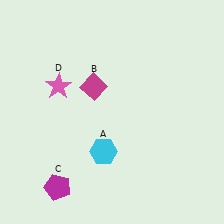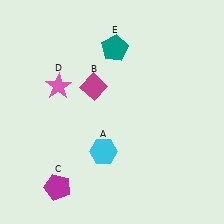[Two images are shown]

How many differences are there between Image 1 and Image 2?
There is 1 difference between the two images.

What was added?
A teal pentagon (E) was added in Image 2.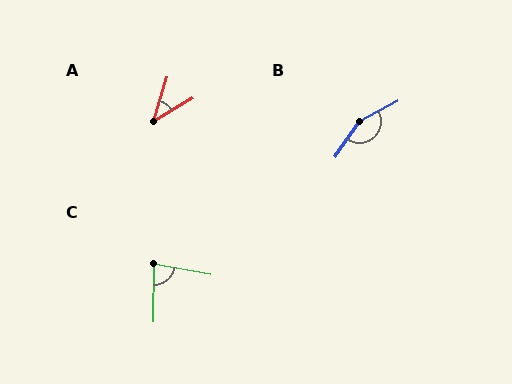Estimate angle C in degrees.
Approximately 80 degrees.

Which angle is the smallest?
A, at approximately 42 degrees.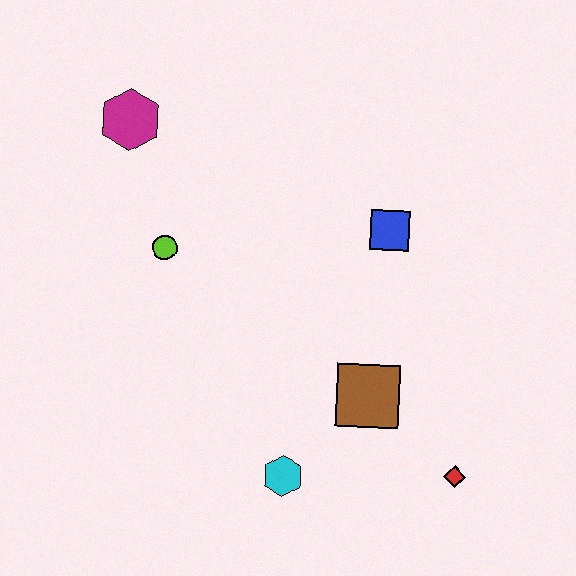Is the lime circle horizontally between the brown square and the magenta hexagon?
Yes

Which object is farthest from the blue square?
The magenta hexagon is farthest from the blue square.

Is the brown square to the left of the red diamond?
Yes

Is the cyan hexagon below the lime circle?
Yes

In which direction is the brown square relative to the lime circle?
The brown square is to the right of the lime circle.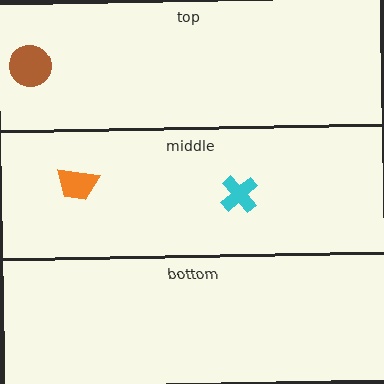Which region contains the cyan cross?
The middle region.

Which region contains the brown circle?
The top region.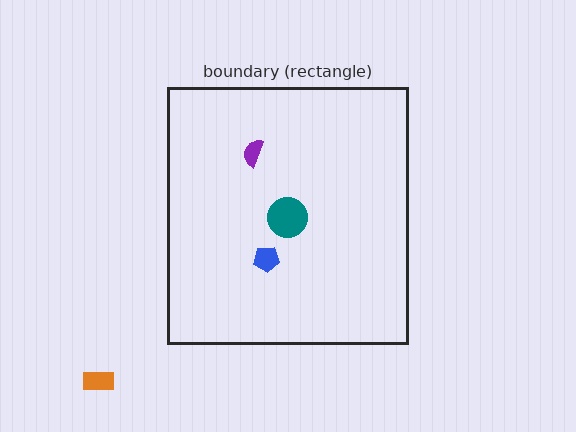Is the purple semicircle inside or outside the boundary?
Inside.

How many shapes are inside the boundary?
3 inside, 1 outside.